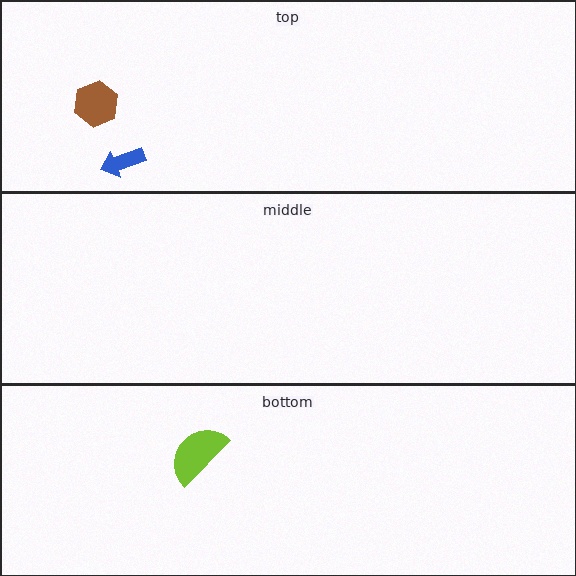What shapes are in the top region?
The brown hexagon, the blue arrow.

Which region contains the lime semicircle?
The bottom region.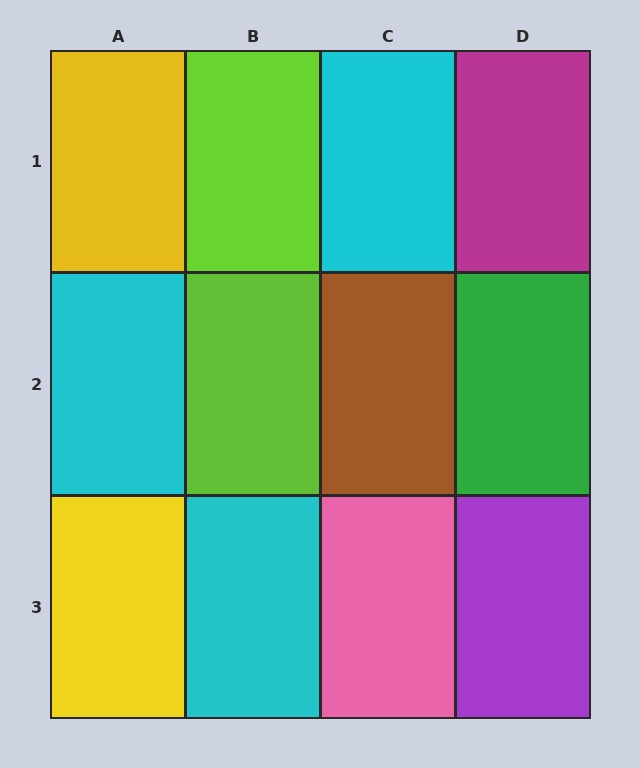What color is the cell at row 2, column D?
Green.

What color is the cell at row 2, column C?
Brown.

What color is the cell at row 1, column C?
Cyan.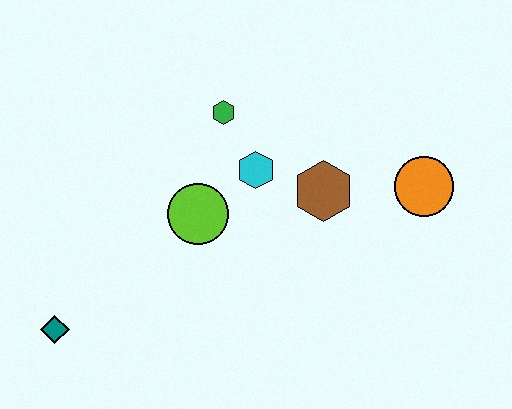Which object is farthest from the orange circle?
The teal diamond is farthest from the orange circle.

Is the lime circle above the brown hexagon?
No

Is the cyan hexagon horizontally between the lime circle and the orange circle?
Yes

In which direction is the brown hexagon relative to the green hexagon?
The brown hexagon is to the right of the green hexagon.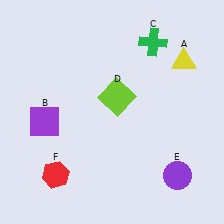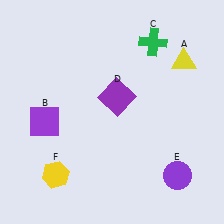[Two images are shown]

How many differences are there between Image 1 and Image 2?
There are 2 differences between the two images.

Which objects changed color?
D changed from lime to purple. F changed from red to yellow.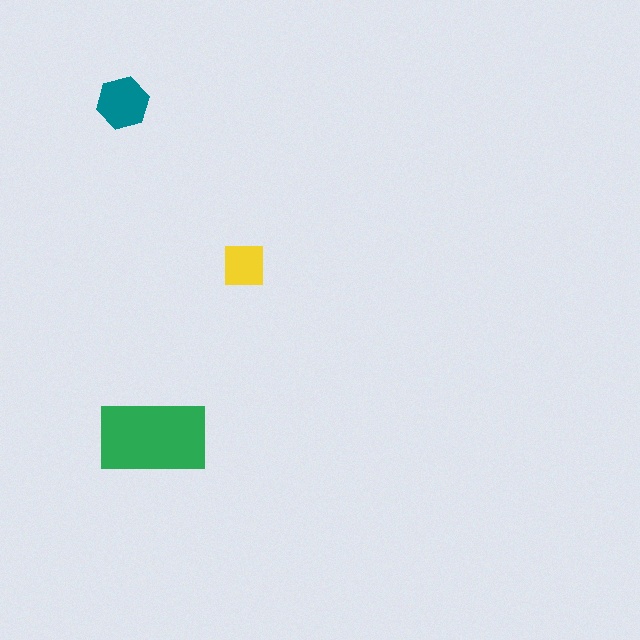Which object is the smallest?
The yellow square.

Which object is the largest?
The green rectangle.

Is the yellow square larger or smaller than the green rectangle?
Smaller.